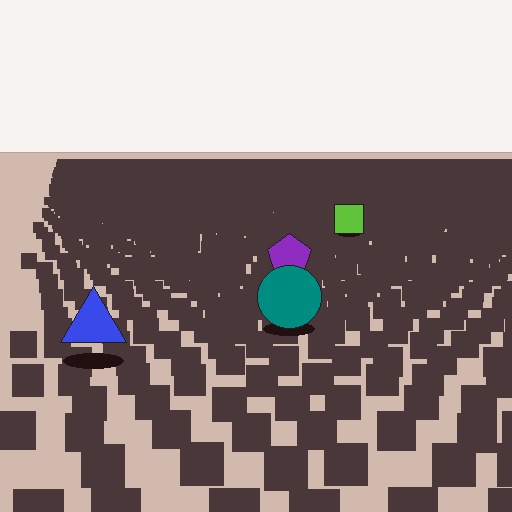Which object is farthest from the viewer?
The lime square is farthest from the viewer. It appears smaller and the ground texture around it is denser.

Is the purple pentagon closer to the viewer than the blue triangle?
No. The blue triangle is closer — you can tell from the texture gradient: the ground texture is coarser near it.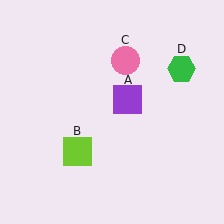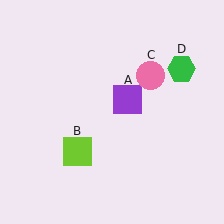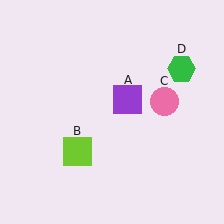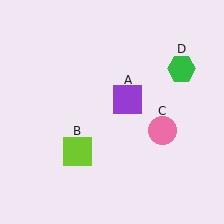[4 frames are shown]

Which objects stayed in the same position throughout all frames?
Purple square (object A) and lime square (object B) and green hexagon (object D) remained stationary.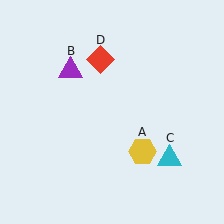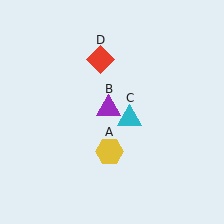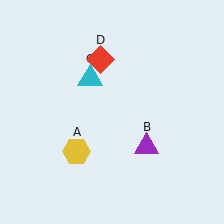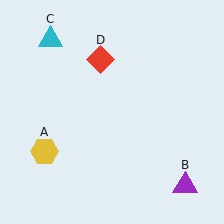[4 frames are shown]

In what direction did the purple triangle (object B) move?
The purple triangle (object B) moved down and to the right.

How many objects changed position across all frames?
3 objects changed position: yellow hexagon (object A), purple triangle (object B), cyan triangle (object C).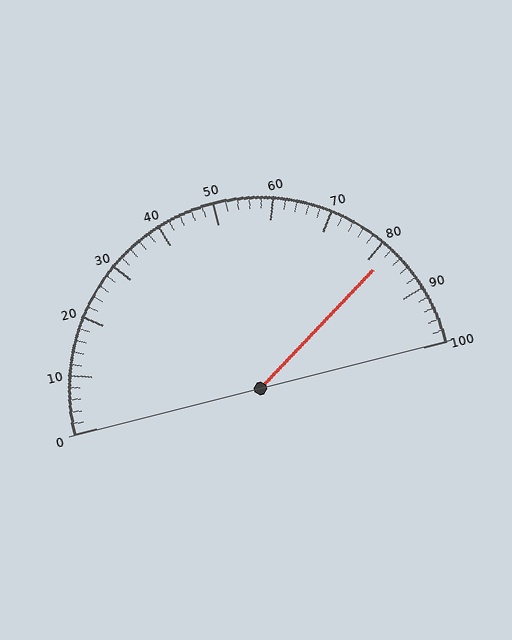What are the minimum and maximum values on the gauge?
The gauge ranges from 0 to 100.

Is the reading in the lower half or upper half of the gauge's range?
The reading is in the upper half of the range (0 to 100).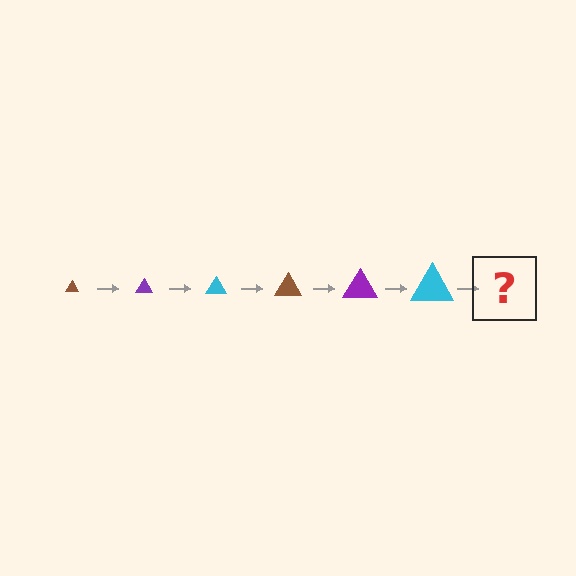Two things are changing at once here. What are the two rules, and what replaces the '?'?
The two rules are that the triangle grows larger each step and the color cycles through brown, purple, and cyan. The '?' should be a brown triangle, larger than the previous one.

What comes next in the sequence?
The next element should be a brown triangle, larger than the previous one.